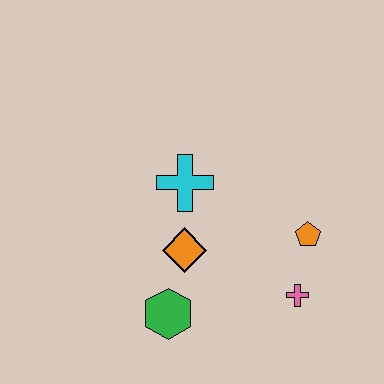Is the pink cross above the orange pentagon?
No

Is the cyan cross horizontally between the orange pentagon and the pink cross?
No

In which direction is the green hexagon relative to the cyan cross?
The green hexagon is below the cyan cross.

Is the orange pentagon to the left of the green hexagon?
No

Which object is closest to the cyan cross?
The orange diamond is closest to the cyan cross.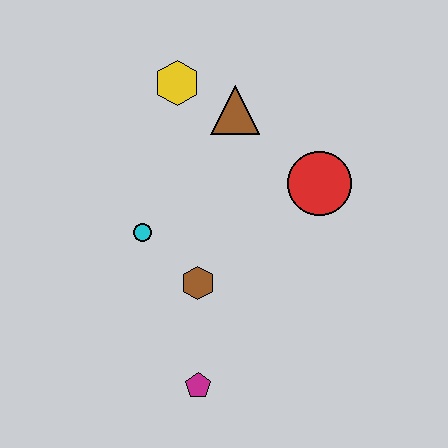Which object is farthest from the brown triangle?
The magenta pentagon is farthest from the brown triangle.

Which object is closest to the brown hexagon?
The cyan circle is closest to the brown hexagon.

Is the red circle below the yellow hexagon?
Yes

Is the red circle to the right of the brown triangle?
Yes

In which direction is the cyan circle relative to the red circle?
The cyan circle is to the left of the red circle.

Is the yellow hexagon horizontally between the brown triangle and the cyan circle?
Yes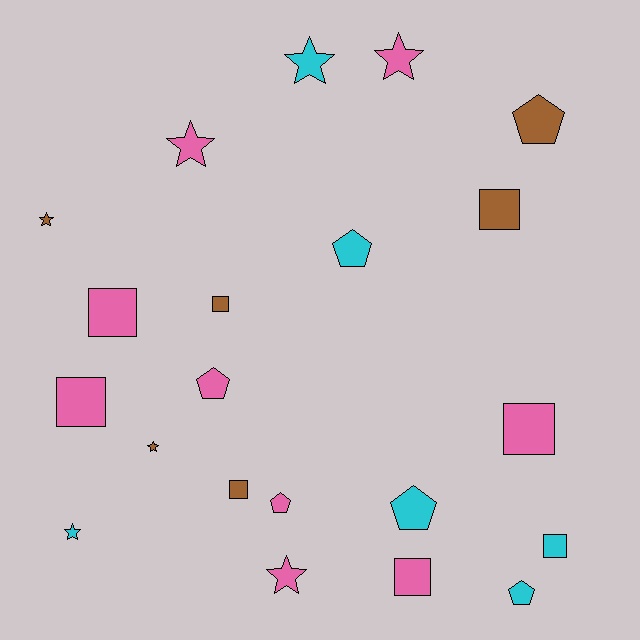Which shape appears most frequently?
Square, with 8 objects.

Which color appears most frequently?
Pink, with 9 objects.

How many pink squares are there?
There are 4 pink squares.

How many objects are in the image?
There are 21 objects.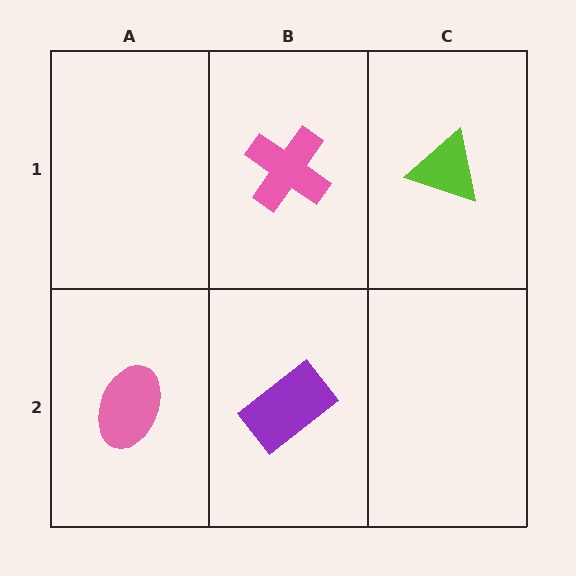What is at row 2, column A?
A pink ellipse.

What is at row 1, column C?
A lime triangle.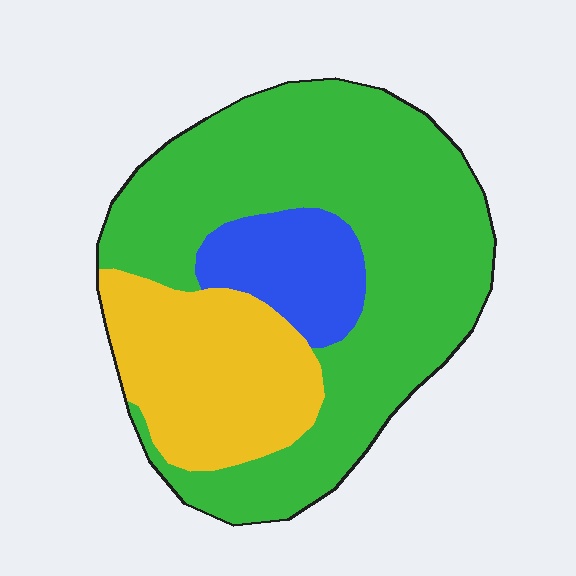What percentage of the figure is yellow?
Yellow covers roughly 25% of the figure.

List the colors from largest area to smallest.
From largest to smallest: green, yellow, blue.